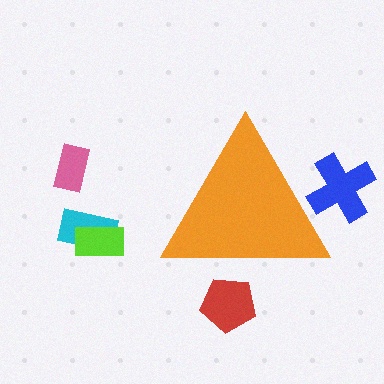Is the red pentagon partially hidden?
Yes, the red pentagon is partially hidden behind the orange triangle.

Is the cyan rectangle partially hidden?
No, the cyan rectangle is fully visible.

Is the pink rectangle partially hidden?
No, the pink rectangle is fully visible.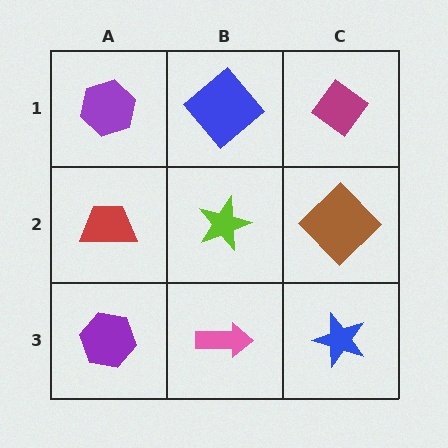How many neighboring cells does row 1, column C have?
2.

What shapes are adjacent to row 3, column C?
A brown diamond (row 2, column C), a pink arrow (row 3, column B).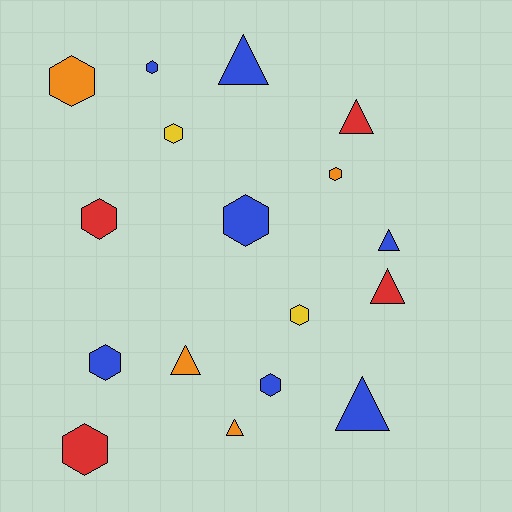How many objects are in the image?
There are 17 objects.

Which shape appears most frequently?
Hexagon, with 10 objects.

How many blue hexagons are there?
There are 4 blue hexagons.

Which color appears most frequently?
Blue, with 7 objects.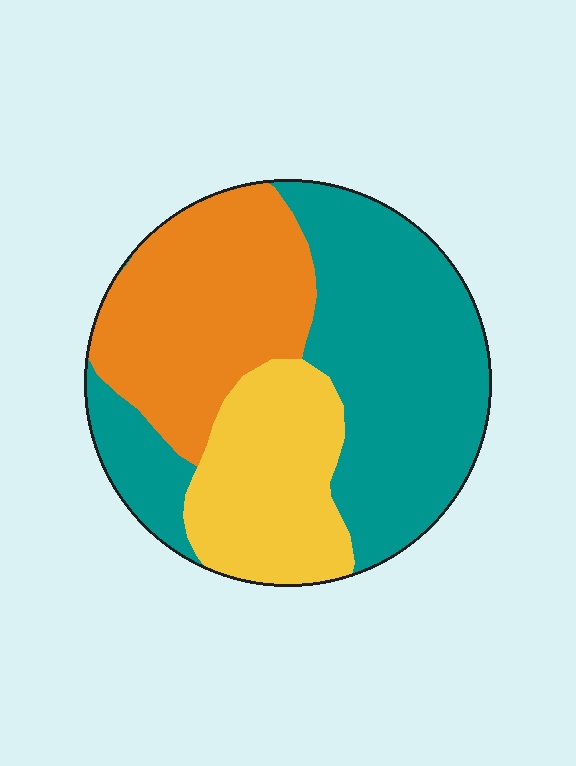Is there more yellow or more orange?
Orange.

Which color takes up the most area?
Teal, at roughly 45%.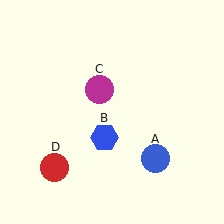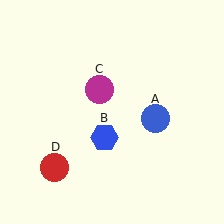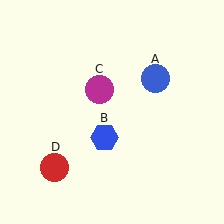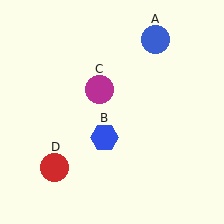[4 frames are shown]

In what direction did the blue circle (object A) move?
The blue circle (object A) moved up.